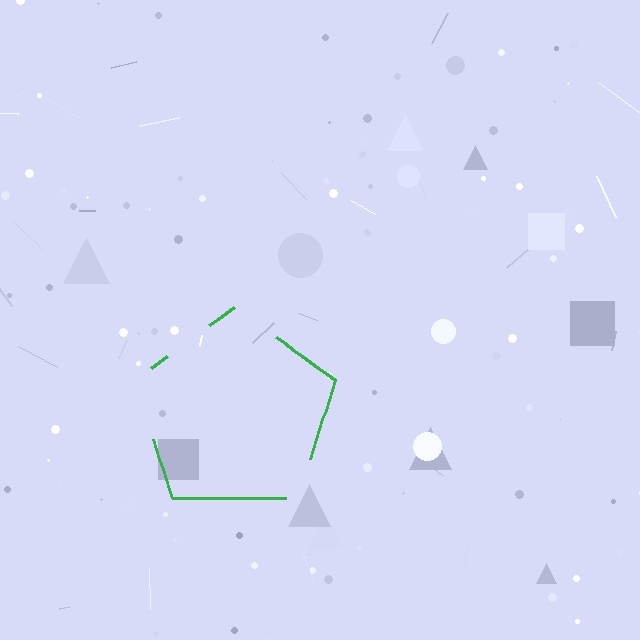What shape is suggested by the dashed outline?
The dashed outline suggests a pentagon.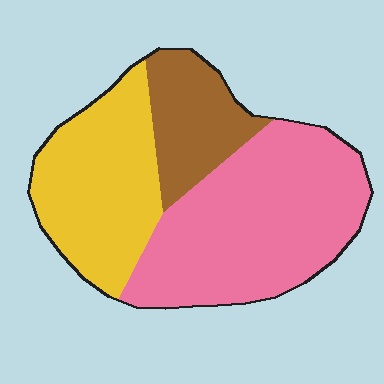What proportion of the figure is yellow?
Yellow takes up between a sixth and a third of the figure.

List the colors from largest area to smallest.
From largest to smallest: pink, yellow, brown.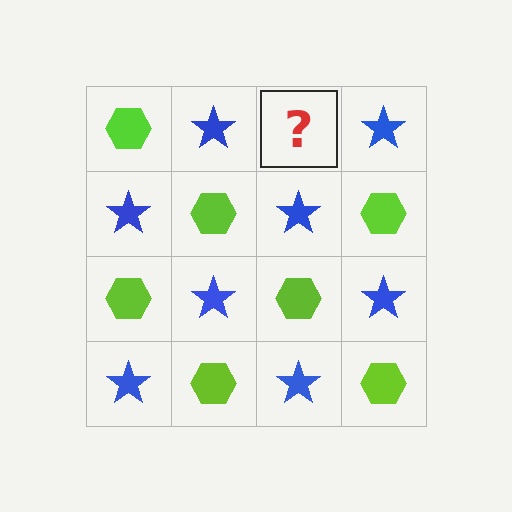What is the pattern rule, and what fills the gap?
The rule is that it alternates lime hexagon and blue star in a checkerboard pattern. The gap should be filled with a lime hexagon.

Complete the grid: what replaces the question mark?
The question mark should be replaced with a lime hexagon.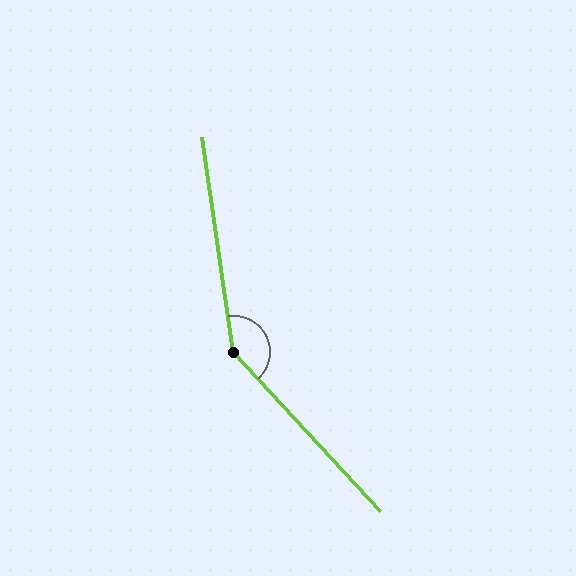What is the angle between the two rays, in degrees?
Approximately 146 degrees.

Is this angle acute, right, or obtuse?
It is obtuse.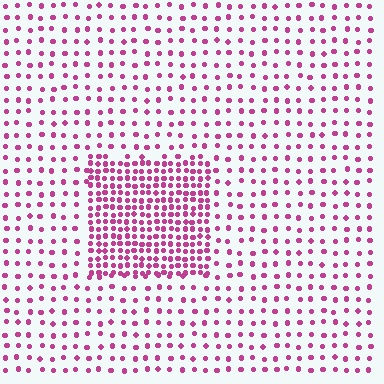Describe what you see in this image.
The image contains small magenta elements arranged at two different densities. A rectangle-shaped region is visible where the elements are more densely packed than the surrounding area.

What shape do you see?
I see a rectangle.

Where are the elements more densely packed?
The elements are more densely packed inside the rectangle boundary.